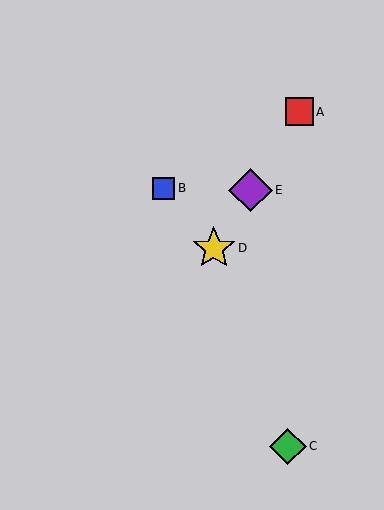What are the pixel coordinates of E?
Object E is at (250, 190).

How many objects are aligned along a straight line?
3 objects (A, D, E) are aligned along a straight line.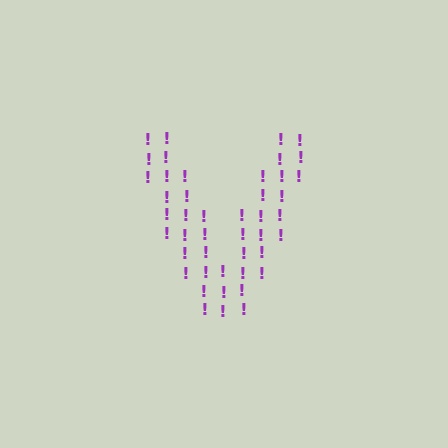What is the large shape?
The large shape is the letter V.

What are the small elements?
The small elements are exclamation marks.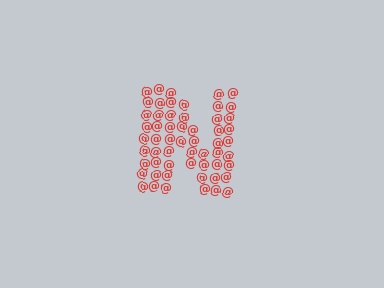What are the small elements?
The small elements are at signs.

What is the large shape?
The large shape is the letter N.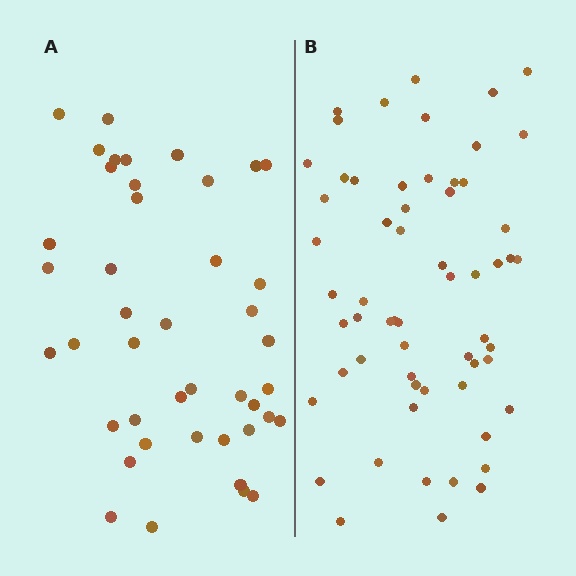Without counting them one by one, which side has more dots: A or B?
Region B (the right region) has more dots.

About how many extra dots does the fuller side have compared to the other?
Region B has approximately 15 more dots than region A.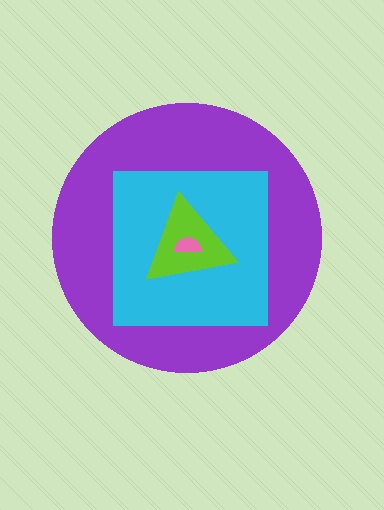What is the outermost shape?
The purple circle.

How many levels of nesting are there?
4.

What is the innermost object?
The pink semicircle.